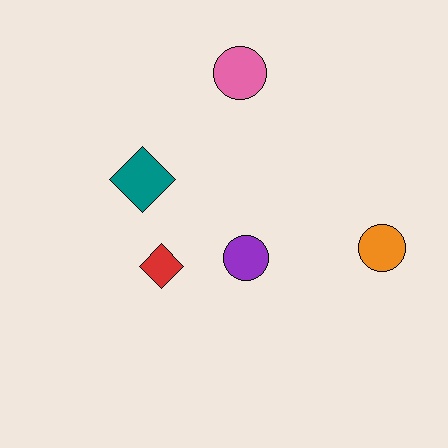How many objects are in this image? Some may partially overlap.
There are 5 objects.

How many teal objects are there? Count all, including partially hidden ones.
There is 1 teal object.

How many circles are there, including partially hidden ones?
There are 3 circles.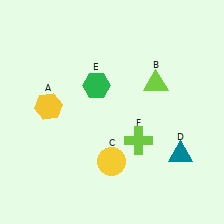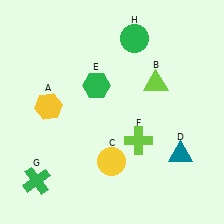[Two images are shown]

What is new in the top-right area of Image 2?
A green circle (H) was added in the top-right area of Image 2.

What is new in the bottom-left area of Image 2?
A green cross (G) was added in the bottom-left area of Image 2.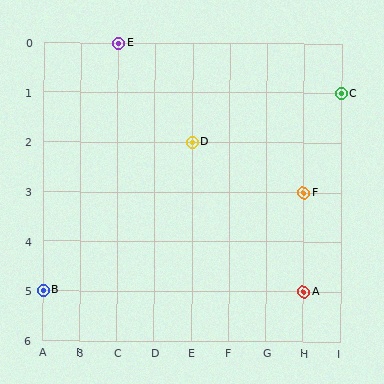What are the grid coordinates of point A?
Point A is at grid coordinates (H, 5).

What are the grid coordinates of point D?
Point D is at grid coordinates (E, 2).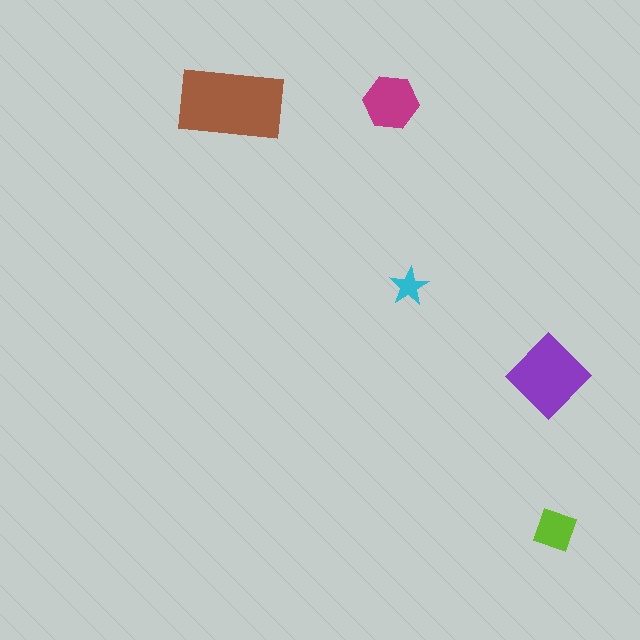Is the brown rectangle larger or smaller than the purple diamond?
Larger.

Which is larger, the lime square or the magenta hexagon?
The magenta hexagon.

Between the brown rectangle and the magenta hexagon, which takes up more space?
The brown rectangle.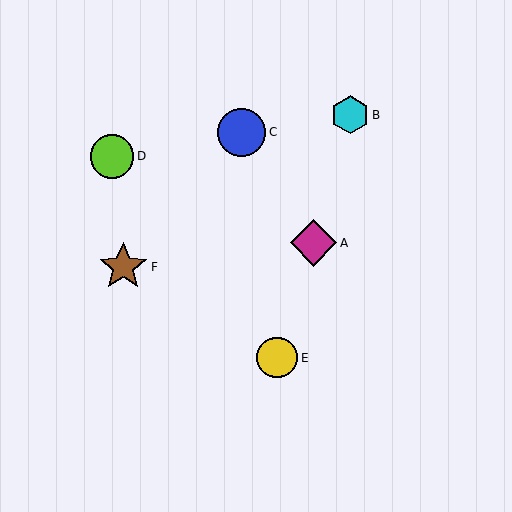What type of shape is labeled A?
Shape A is a magenta diamond.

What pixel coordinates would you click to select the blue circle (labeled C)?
Click at (241, 132) to select the blue circle C.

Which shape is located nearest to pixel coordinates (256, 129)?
The blue circle (labeled C) at (241, 132) is nearest to that location.